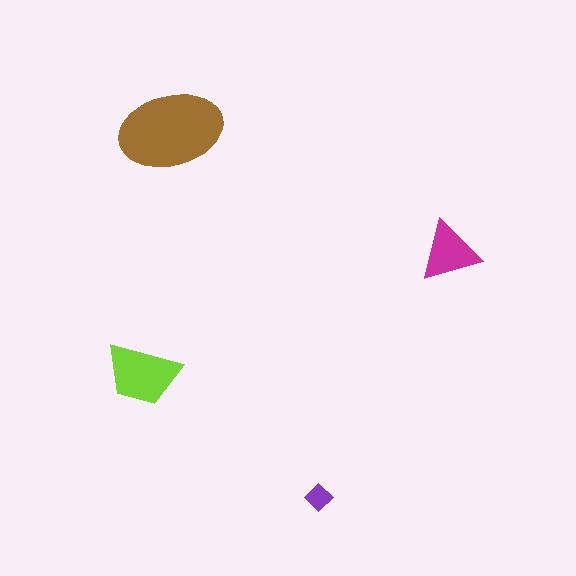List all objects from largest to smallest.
The brown ellipse, the lime trapezoid, the magenta triangle, the purple diamond.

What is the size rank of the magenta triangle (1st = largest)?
3rd.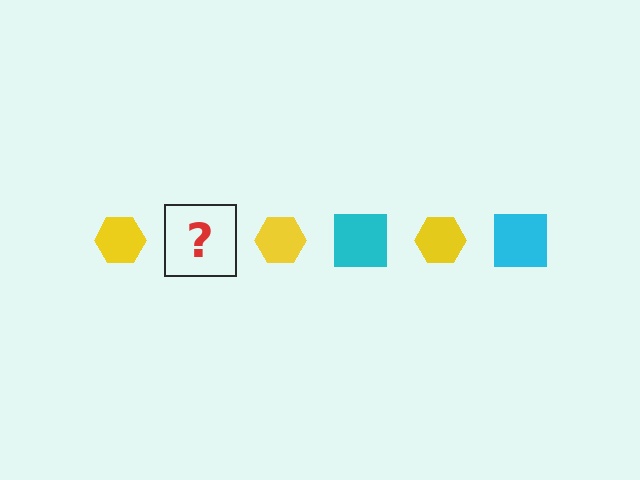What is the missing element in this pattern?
The missing element is a cyan square.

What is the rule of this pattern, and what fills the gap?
The rule is that the pattern alternates between yellow hexagon and cyan square. The gap should be filled with a cyan square.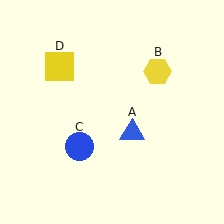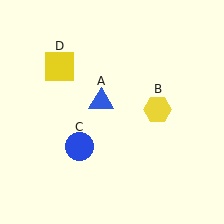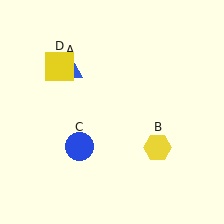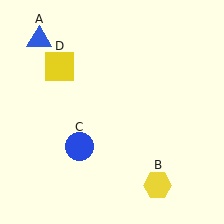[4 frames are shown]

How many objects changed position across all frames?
2 objects changed position: blue triangle (object A), yellow hexagon (object B).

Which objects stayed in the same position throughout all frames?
Blue circle (object C) and yellow square (object D) remained stationary.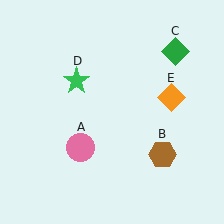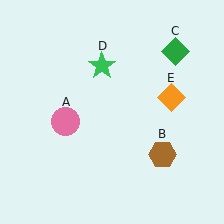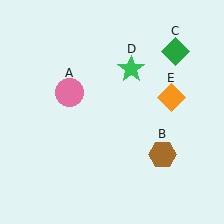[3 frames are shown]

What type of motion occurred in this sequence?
The pink circle (object A), green star (object D) rotated clockwise around the center of the scene.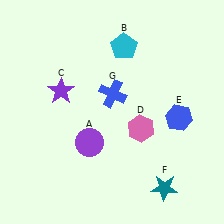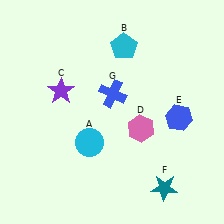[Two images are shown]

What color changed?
The circle (A) changed from purple in Image 1 to cyan in Image 2.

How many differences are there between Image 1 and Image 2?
There is 1 difference between the two images.